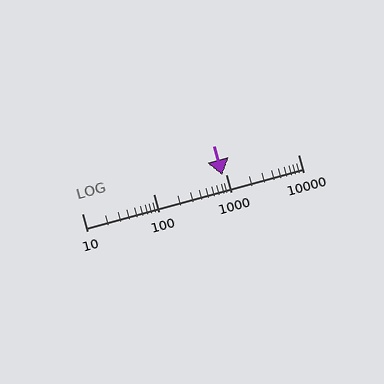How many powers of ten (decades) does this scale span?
The scale spans 3 decades, from 10 to 10000.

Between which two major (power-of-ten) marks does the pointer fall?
The pointer is between 100 and 1000.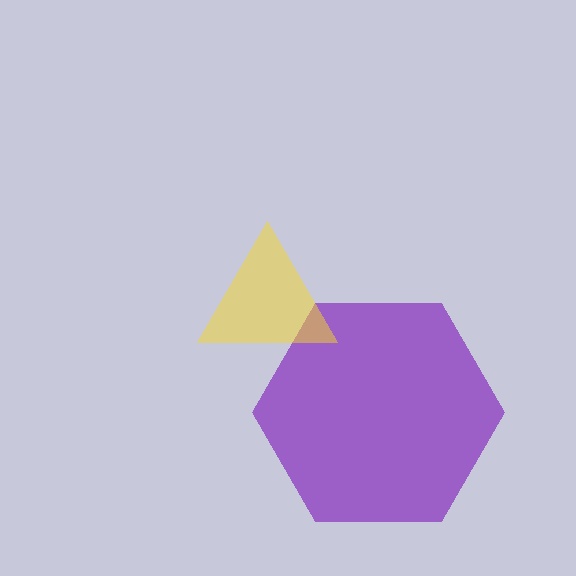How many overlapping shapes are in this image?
There are 2 overlapping shapes in the image.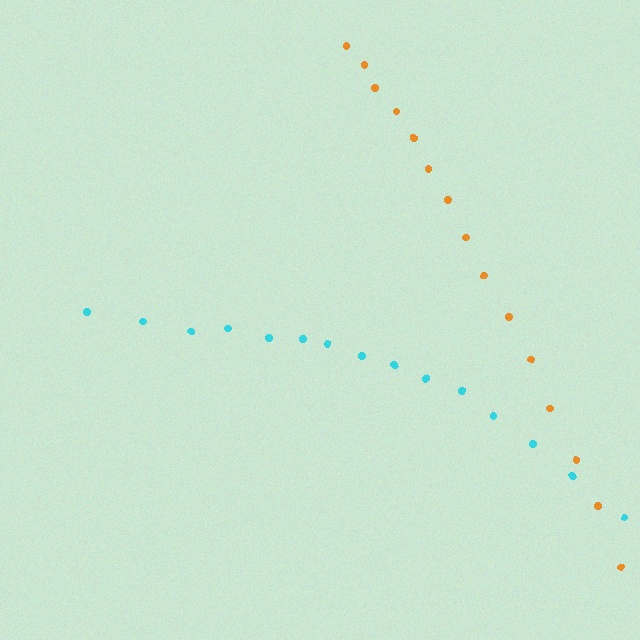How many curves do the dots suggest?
There are 2 distinct paths.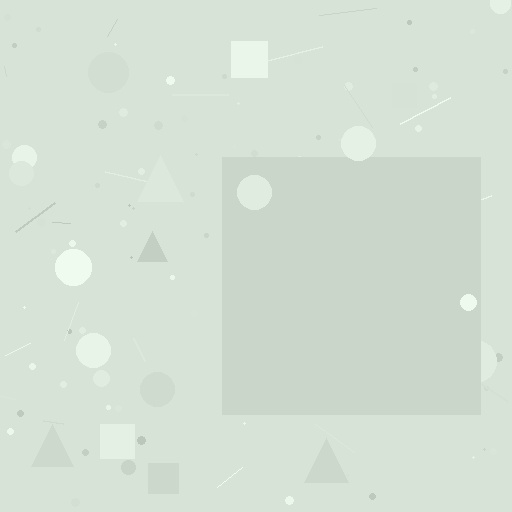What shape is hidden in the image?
A square is hidden in the image.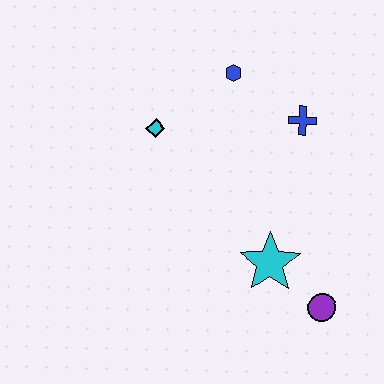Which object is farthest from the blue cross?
The purple circle is farthest from the blue cross.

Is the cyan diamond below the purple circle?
No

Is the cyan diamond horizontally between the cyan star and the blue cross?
No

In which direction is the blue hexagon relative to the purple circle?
The blue hexagon is above the purple circle.